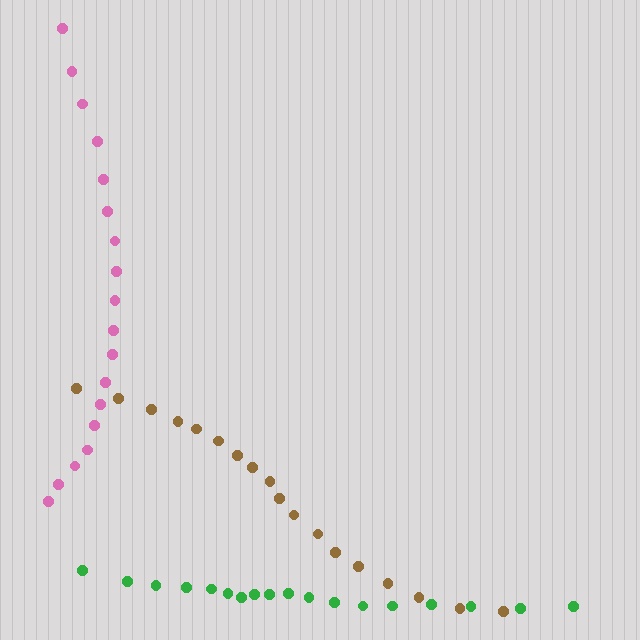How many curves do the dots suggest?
There are 3 distinct paths.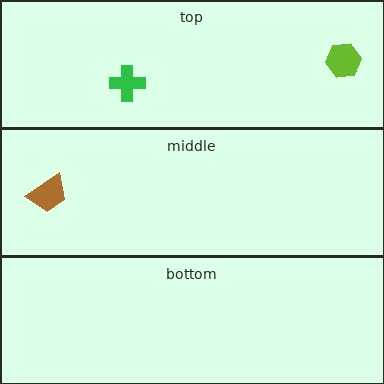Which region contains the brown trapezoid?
The middle region.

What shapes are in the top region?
The green cross, the lime hexagon.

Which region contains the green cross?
The top region.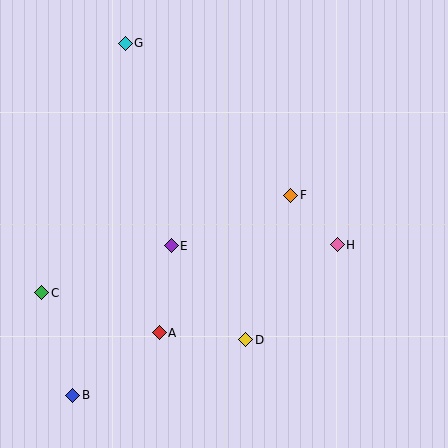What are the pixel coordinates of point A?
Point A is at (159, 333).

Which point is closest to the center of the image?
Point E at (171, 246) is closest to the center.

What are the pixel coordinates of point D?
Point D is at (246, 340).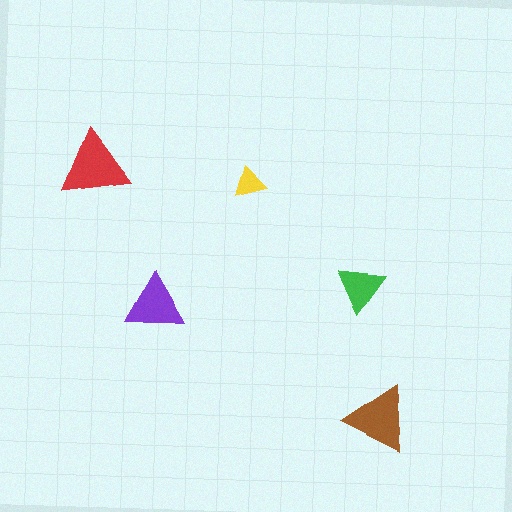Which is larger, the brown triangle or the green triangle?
The brown one.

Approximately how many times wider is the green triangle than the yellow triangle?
About 1.5 times wider.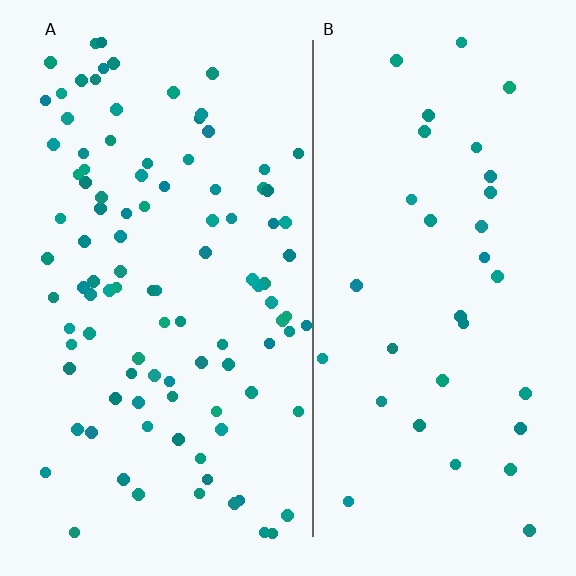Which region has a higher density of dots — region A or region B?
A (the left).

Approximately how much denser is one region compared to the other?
Approximately 3.0× — region A over region B.